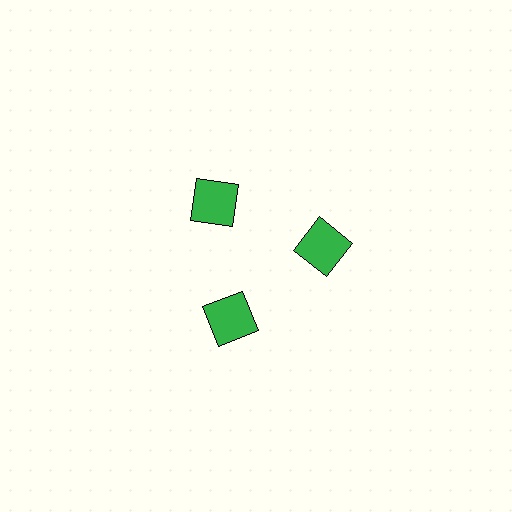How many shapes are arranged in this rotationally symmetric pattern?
There are 3 shapes, arranged in 3 groups of 1.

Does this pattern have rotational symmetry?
Yes, this pattern has 3-fold rotational symmetry. It looks the same after rotating 120 degrees around the center.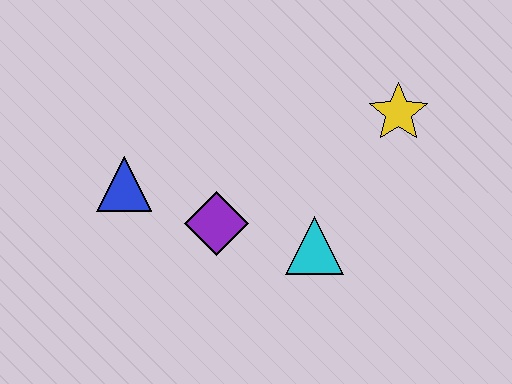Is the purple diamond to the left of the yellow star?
Yes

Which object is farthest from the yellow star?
The blue triangle is farthest from the yellow star.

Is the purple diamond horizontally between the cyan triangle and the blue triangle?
Yes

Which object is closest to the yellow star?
The cyan triangle is closest to the yellow star.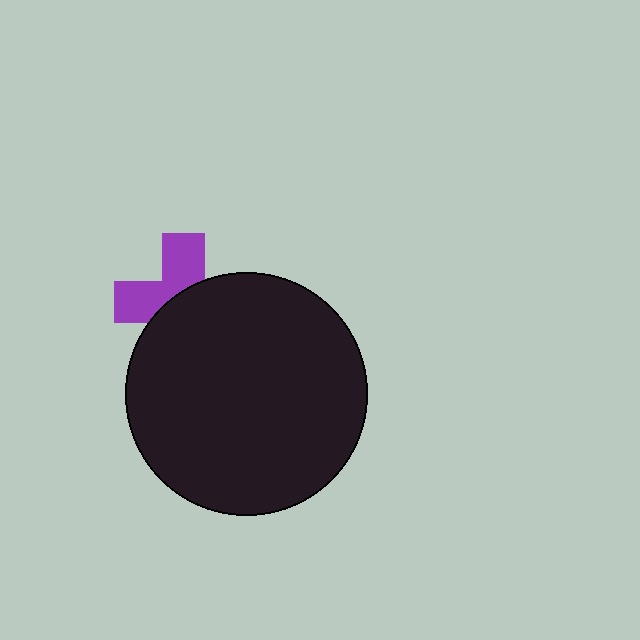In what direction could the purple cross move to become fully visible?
The purple cross could move up. That would shift it out from behind the black circle entirely.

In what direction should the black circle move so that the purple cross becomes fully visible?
The black circle should move down. That is the shortest direction to clear the overlap and leave the purple cross fully visible.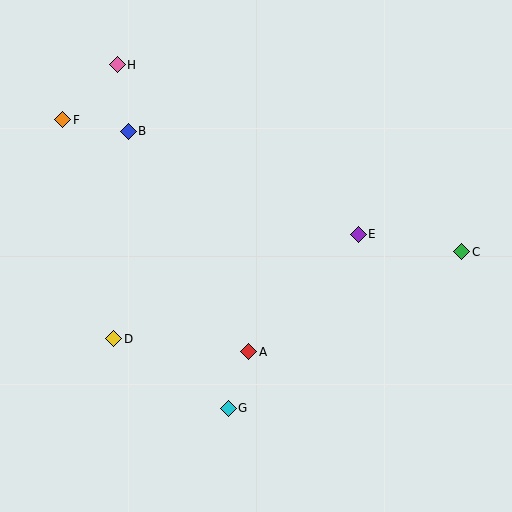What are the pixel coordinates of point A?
Point A is at (249, 352).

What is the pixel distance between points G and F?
The distance between G and F is 332 pixels.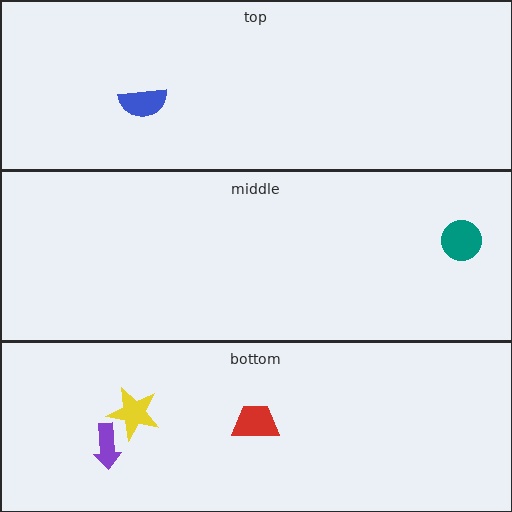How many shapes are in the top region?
1.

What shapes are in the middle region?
The teal circle.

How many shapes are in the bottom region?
3.